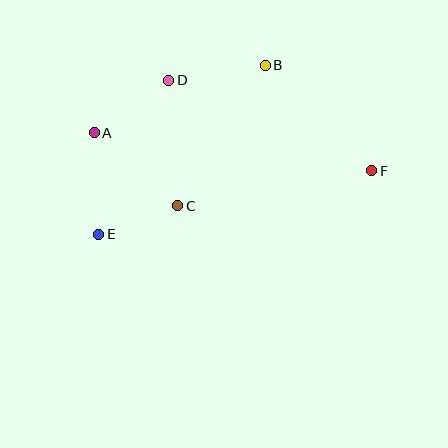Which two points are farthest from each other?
Points E and F are farthest from each other.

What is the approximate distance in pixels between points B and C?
The distance between B and C is approximately 166 pixels.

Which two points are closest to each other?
Points C and E are closest to each other.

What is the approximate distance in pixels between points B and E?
The distance between B and E is approximately 237 pixels.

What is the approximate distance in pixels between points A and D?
The distance between A and D is approximately 91 pixels.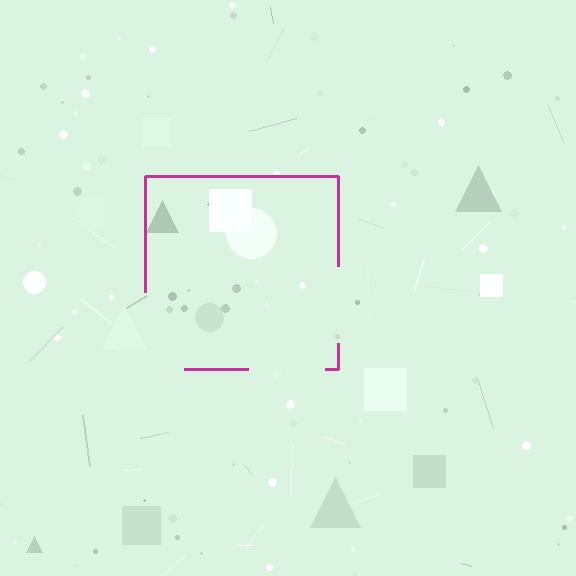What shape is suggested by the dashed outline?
The dashed outline suggests a square.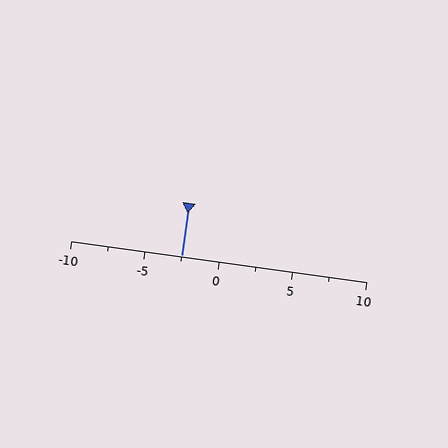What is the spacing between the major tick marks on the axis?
The major ticks are spaced 5 apart.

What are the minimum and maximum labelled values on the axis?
The axis runs from -10 to 10.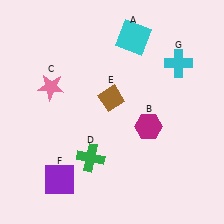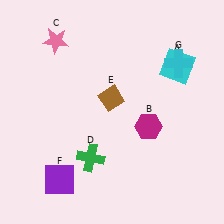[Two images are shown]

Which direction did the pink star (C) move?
The pink star (C) moved up.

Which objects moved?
The objects that moved are: the cyan square (A), the pink star (C).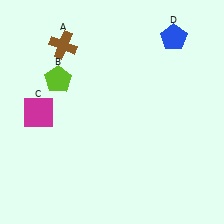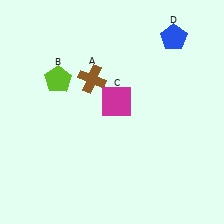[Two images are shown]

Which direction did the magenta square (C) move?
The magenta square (C) moved right.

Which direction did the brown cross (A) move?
The brown cross (A) moved down.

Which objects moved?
The objects that moved are: the brown cross (A), the magenta square (C).